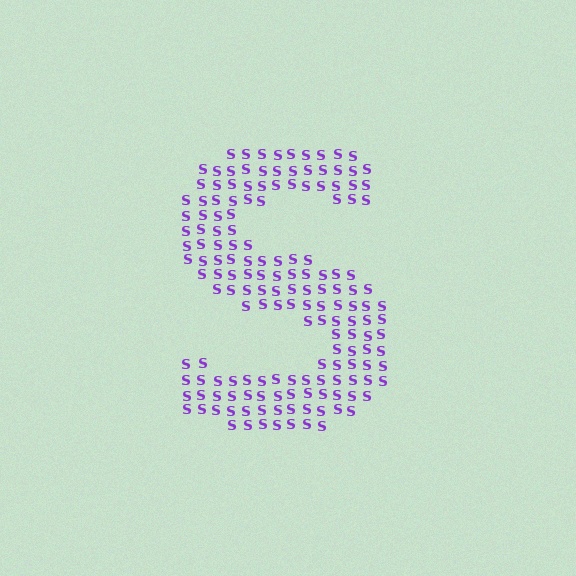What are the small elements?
The small elements are letter S's.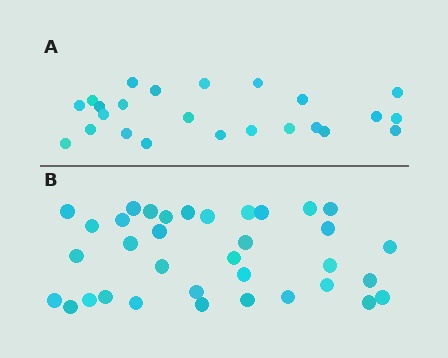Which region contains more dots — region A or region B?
Region B (the bottom region) has more dots.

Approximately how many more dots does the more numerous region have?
Region B has roughly 12 or so more dots than region A.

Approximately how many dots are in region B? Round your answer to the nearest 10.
About 40 dots. (The exact count is 35, which rounds to 40.)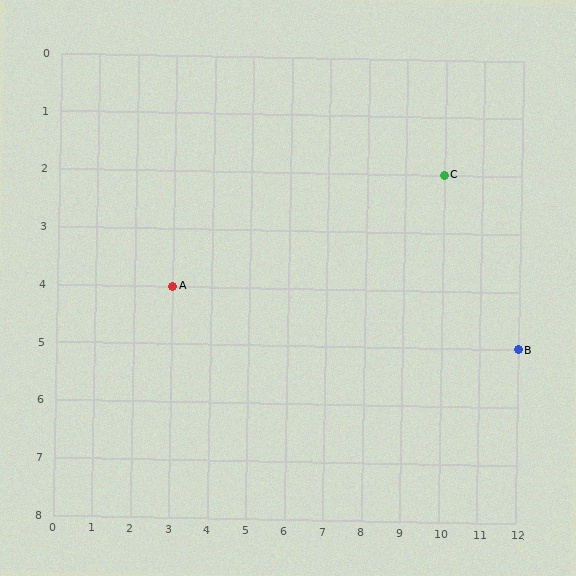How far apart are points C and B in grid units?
Points C and B are 2 columns and 3 rows apart (about 3.6 grid units diagonally).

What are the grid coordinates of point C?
Point C is at grid coordinates (10, 2).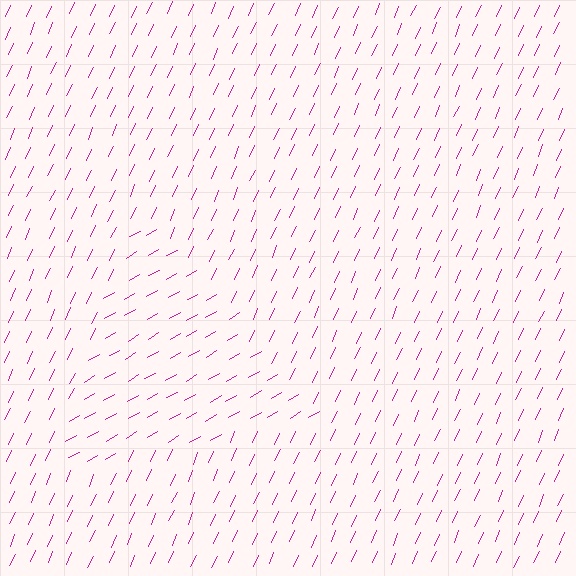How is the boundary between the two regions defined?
The boundary is defined purely by a change in line orientation (approximately 36 degrees difference). All lines are the same color and thickness.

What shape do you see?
I see a triangle.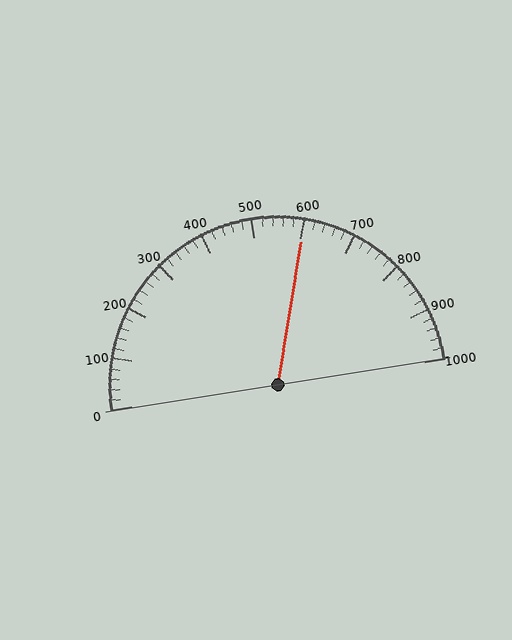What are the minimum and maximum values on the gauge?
The gauge ranges from 0 to 1000.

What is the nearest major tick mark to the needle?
The nearest major tick mark is 600.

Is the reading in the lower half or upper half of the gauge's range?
The reading is in the upper half of the range (0 to 1000).